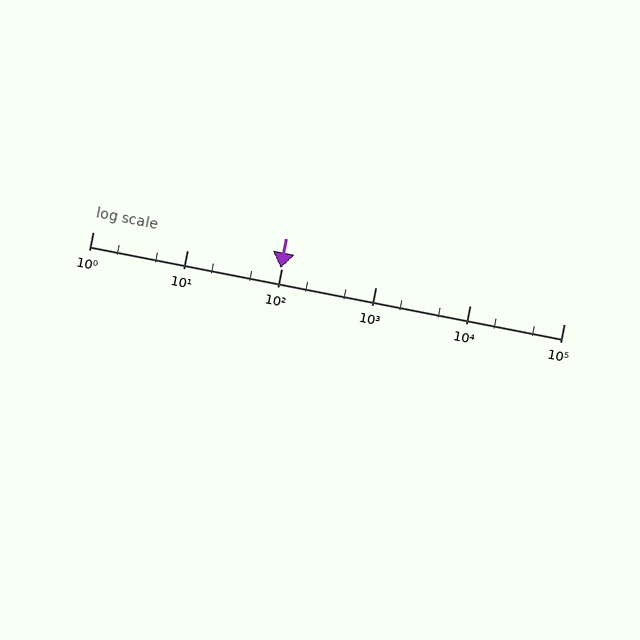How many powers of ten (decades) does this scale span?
The scale spans 5 decades, from 1 to 100000.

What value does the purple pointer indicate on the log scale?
The pointer indicates approximately 98.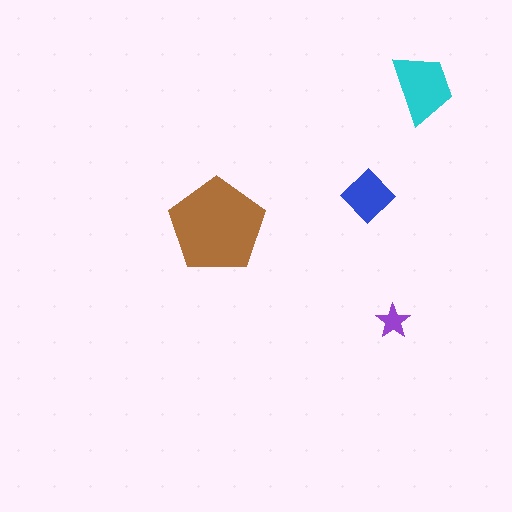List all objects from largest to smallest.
The brown pentagon, the cyan trapezoid, the blue diamond, the purple star.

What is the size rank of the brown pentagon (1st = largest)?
1st.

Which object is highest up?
The cyan trapezoid is topmost.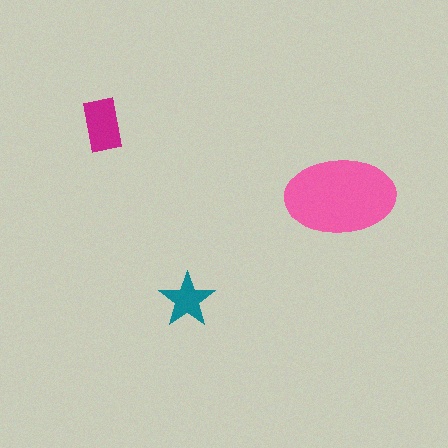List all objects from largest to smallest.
The pink ellipse, the magenta rectangle, the teal star.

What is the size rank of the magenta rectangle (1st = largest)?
2nd.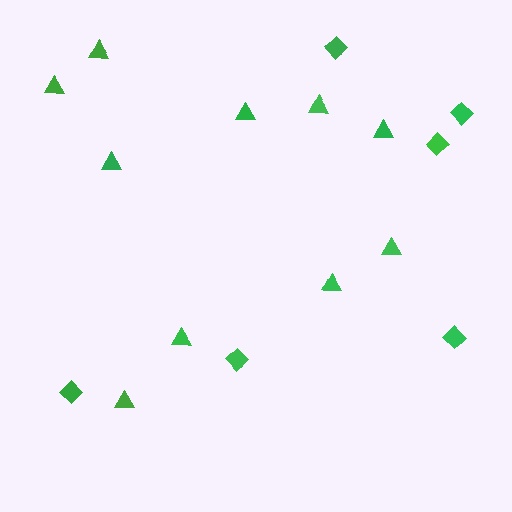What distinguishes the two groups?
There are 2 groups: one group of triangles (10) and one group of diamonds (6).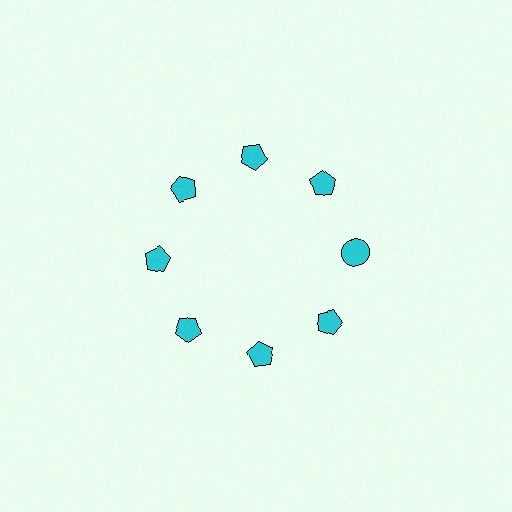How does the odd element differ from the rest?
It has a different shape: circle instead of pentagon.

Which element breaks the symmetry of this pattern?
The cyan circle at roughly the 3 o'clock position breaks the symmetry. All other shapes are cyan pentagons.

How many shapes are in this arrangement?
There are 8 shapes arranged in a ring pattern.